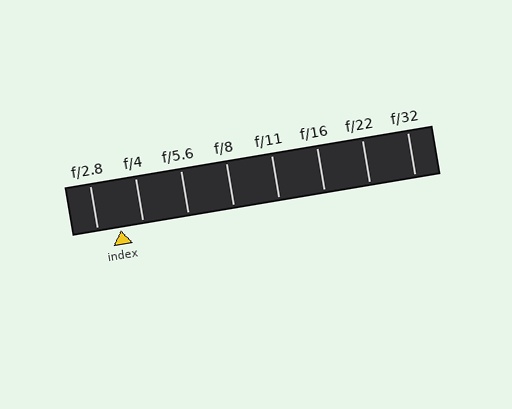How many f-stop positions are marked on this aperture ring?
There are 8 f-stop positions marked.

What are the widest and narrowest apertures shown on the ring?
The widest aperture shown is f/2.8 and the narrowest is f/32.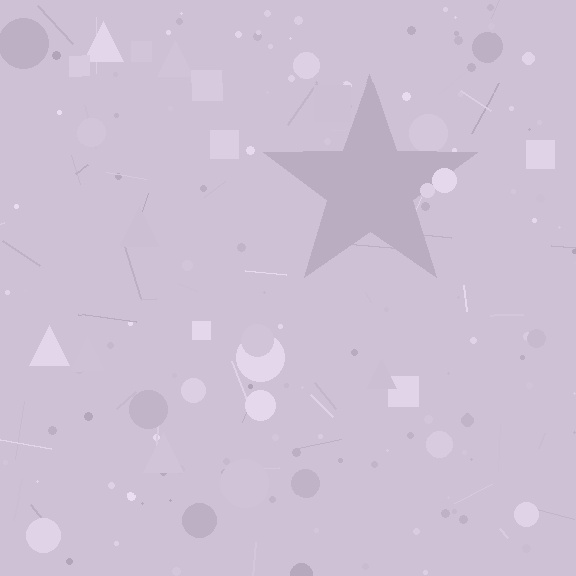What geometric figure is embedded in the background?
A star is embedded in the background.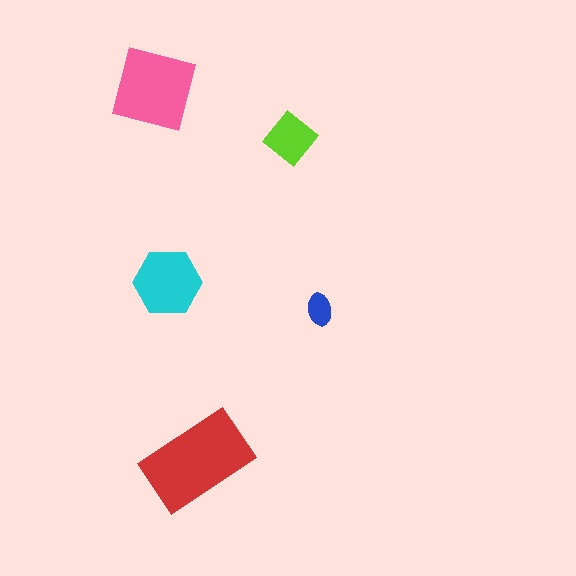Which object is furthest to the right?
The blue ellipse is rightmost.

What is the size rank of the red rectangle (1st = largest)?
1st.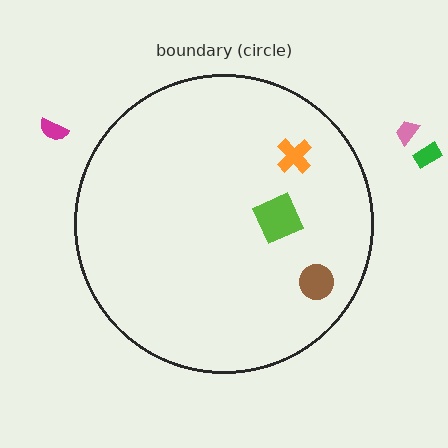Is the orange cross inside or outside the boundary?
Inside.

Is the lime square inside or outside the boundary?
Inside.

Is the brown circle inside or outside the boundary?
Inside.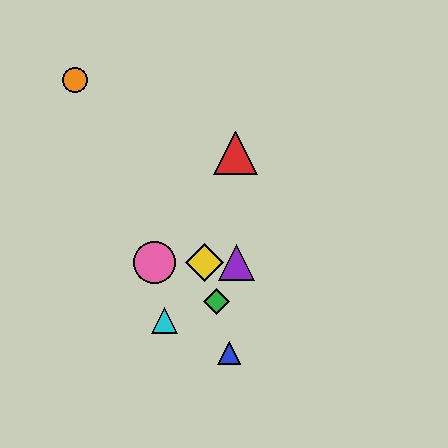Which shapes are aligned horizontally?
The yellow diamond, the purple triangle, the pink circle are aligned horizontally.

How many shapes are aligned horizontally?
3 shapes (the yellow diamond, the purple triangle, the pink circle) are aligned horizontally.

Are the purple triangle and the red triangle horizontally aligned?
No, the purple triangle is at y≈263 and the red triangle is at y≈153.